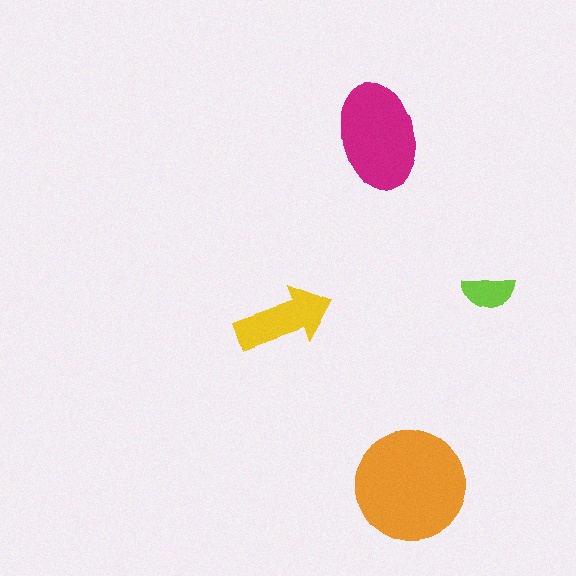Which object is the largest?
The orange circle.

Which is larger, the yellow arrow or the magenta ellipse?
The magenta ellipse.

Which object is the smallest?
The lime semicircle.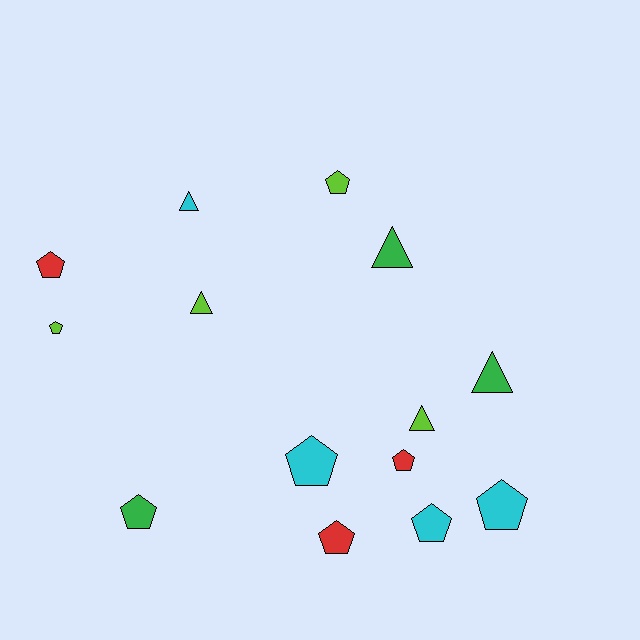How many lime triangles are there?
There are 2 lime triangles.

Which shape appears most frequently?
Pentagon, with 9 objects.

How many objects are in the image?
There are 14 objects.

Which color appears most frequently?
Lime, with 4 objects.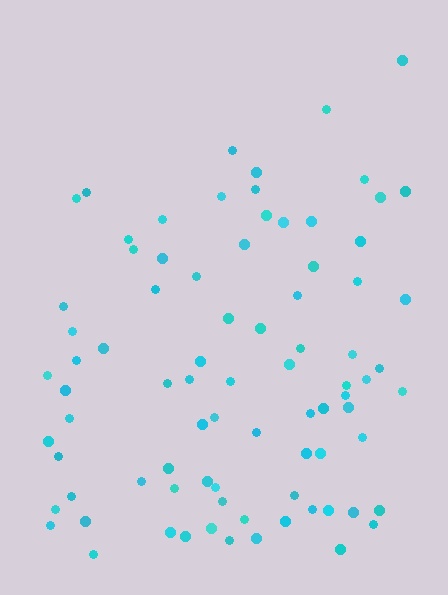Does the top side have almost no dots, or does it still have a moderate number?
Still a moderate number, just noticeably fewer than the bottom.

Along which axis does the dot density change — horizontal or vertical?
Vertical.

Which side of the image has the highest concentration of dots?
The bottom.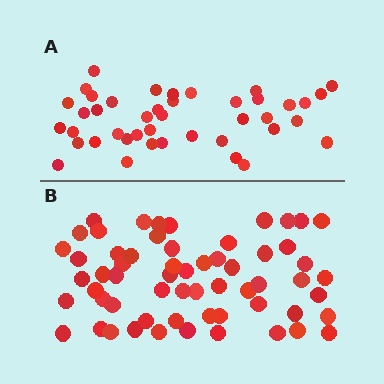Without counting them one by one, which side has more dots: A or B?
Region B (the bottom region) has more dots.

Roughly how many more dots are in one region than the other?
Region B has approximately 20 more dots than region A.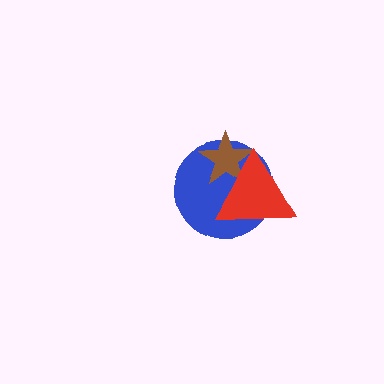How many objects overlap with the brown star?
2 objects overlap with the brown star.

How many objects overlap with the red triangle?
2 objects overlap with the red triangle.